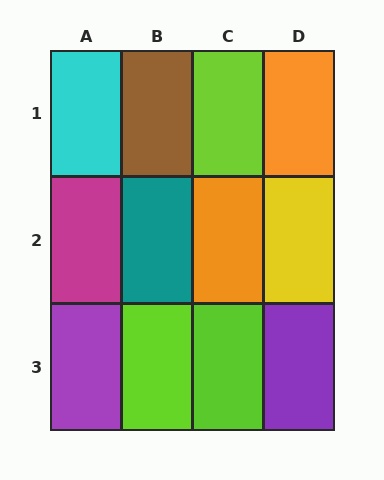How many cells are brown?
1 cell is brown.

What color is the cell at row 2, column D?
Yellow.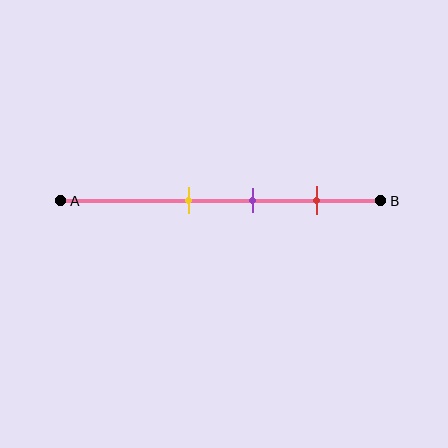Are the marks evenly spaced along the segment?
Yes, the marks are approximately evenly spaced.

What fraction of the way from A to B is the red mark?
The red mark is approximately 80% (0.8) of the way from A to B.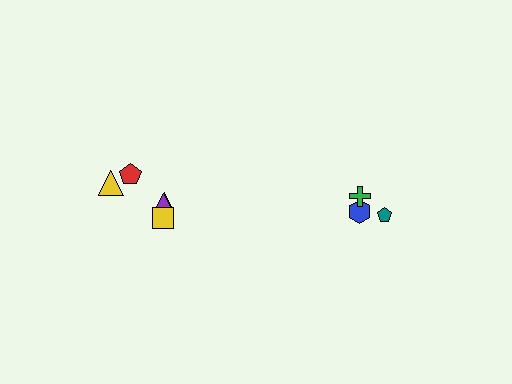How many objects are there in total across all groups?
There are 8 objects.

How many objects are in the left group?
There are 5 objects.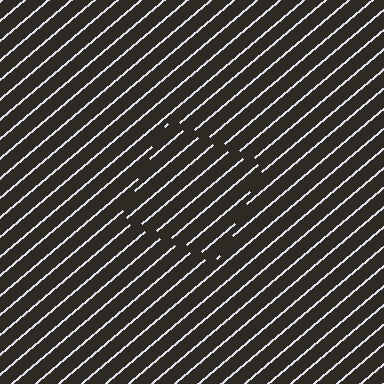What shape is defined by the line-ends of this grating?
An illusory square. The interior of the shape contains the same grating, shifted by half a period — the contour is defined by the phase discontinuity where line-ends from the inner and outer gratings abut.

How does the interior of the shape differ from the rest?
The interior of the shape contains the same grating, shifted by half a period — the contour is defined by the phase discontinuity where line-ends from the inner and outer gratings abut.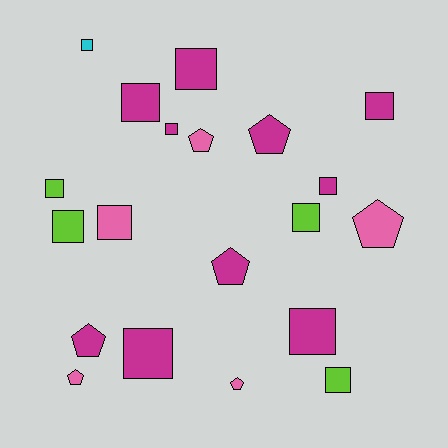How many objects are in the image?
There are 20 objects.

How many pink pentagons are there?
There are 4 pink pentagons.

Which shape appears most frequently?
Square, with 13 objects.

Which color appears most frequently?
Magenta, with 10 objects.